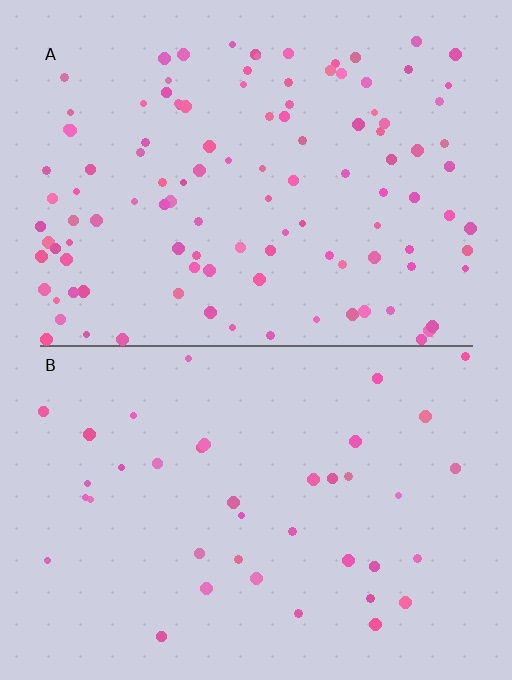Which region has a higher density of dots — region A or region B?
A (the top).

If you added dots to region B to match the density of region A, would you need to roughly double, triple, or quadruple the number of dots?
Approximately triple.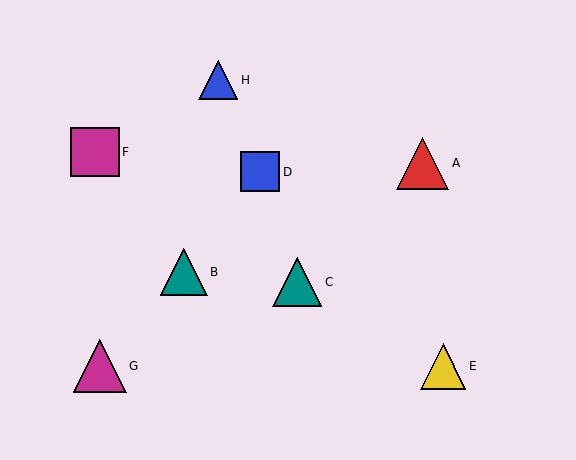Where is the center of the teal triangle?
The center of the teal triangle is at (297, 282).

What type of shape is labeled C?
Shape C is a teal triangle.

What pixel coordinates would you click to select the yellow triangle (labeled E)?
Click at (443, 366) to select the yellow triangle E.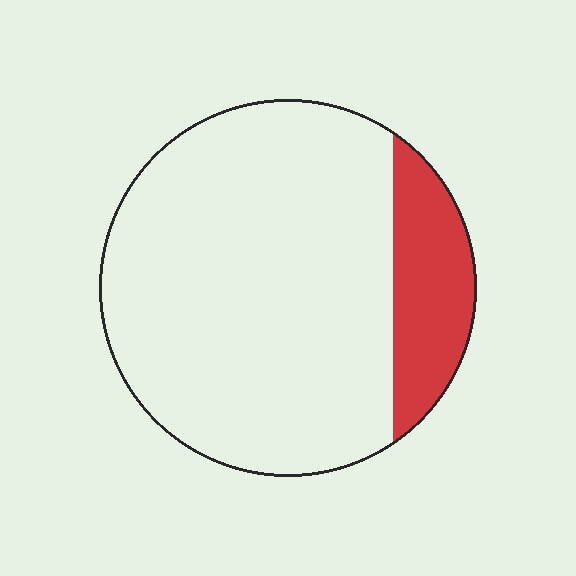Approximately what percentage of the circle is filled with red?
Approximately 15%.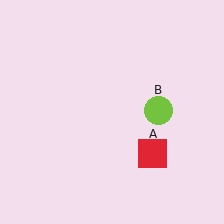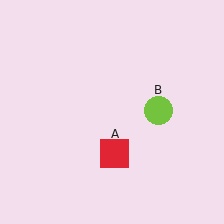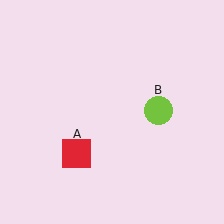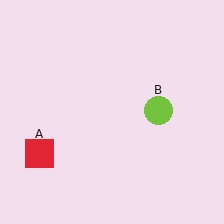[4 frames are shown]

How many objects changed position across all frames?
1 object changed position: red square (object A).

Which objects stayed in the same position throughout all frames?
Lime circle (object B) remained stationary.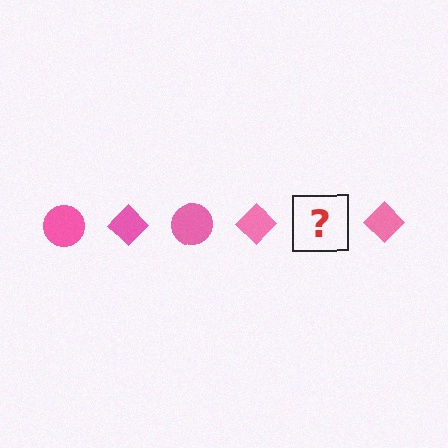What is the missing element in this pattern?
The missing element is a pink circle.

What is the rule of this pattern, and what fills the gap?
The rule is that the pattern cycles through circle, diamond shapes in pink. The gap should be filled with a pink circle.